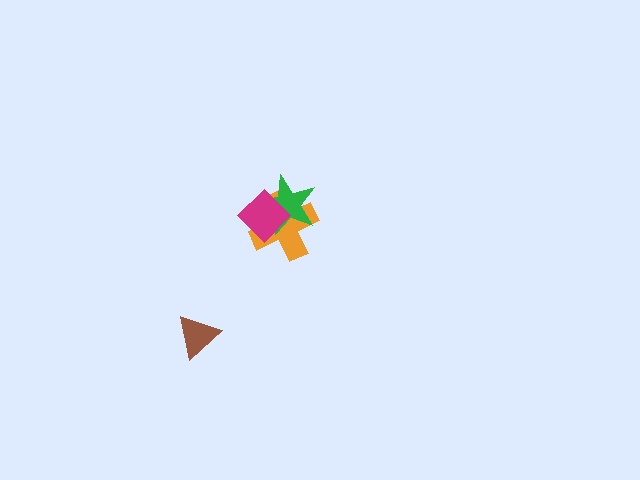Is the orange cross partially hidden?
Yes, it is partially covered by another shape.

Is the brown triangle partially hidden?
No, no other shape covers it.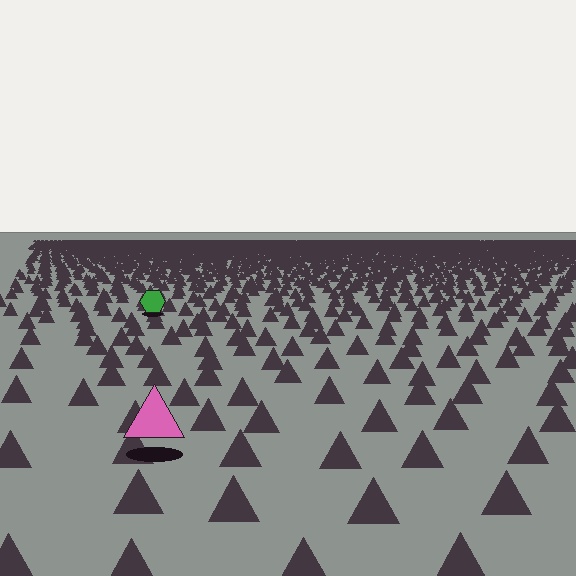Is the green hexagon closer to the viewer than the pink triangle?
No. The pink triangle is closer — you can tell from the texture gradient: the ground texture is coarser near it.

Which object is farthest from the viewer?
The green hexagon is farthest from the viewer. It appears smaller and the ground texture around it is denser.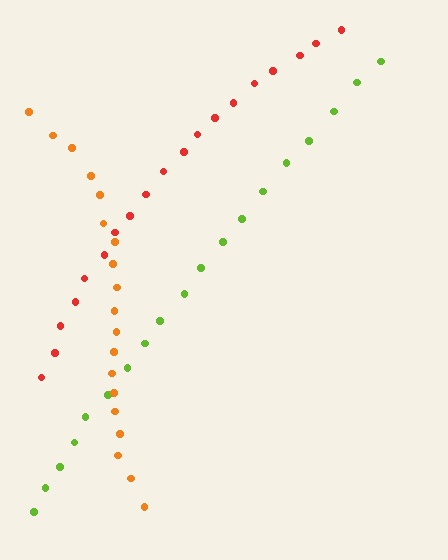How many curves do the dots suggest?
There are 3 distinct paths.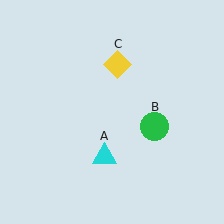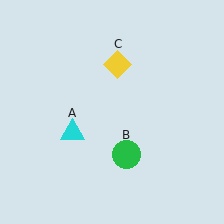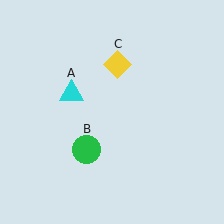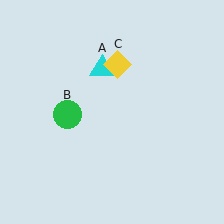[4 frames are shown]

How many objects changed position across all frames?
2 objects changed position: cyan triangle (object A), green circle (object B).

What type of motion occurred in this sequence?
The cyan triangle (object A), green circle (object B) rotated clockwise around the center of the scene.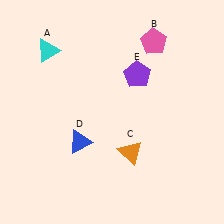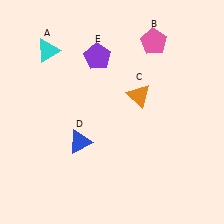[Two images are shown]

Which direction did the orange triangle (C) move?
The orange triangle (C) moved up.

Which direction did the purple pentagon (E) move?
The purple pentagon (E) moved left.